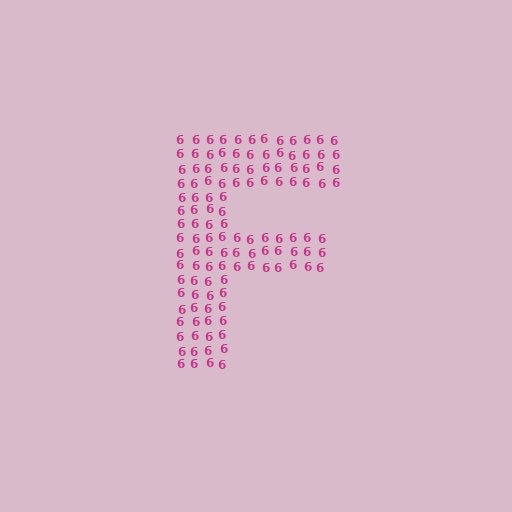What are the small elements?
The small elements are digit 6's.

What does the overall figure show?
The overall figure shows the letter F.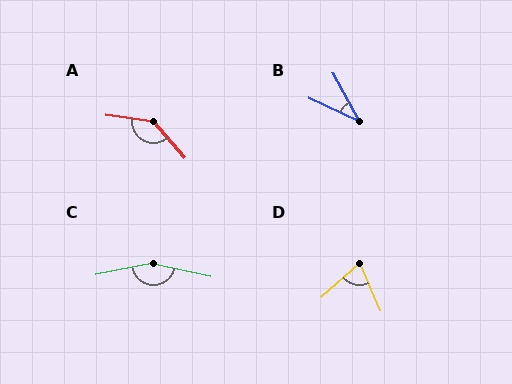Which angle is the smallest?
B, at approximately 36 degrees.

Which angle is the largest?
C, at approximately 156 degrees.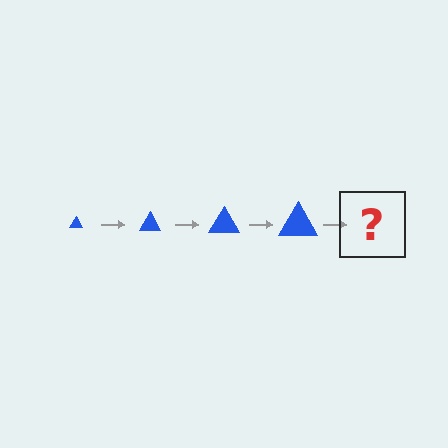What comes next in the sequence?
The next element should be a blue triangle, larger than the previous one.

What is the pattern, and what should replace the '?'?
The pattern is that the triangle gets progressively larger each step. The '?' should be a blue triangle, larger than the previous one.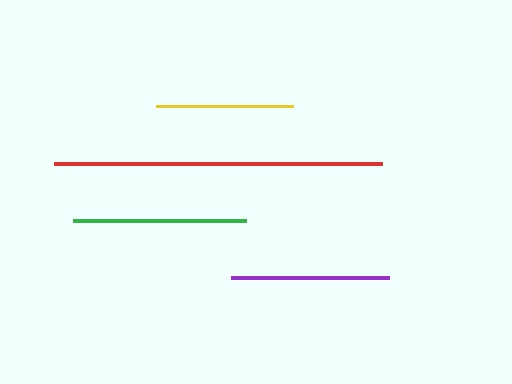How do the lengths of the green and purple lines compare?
The green and purple lines are approximately the same length.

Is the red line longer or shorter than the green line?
The red line is longer than the green line.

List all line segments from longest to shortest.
From longest to shortest: red, green, purple, yellow.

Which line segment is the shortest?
The yellow line is the shortest at approximately 138 pixels.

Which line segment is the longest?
The red line is the longest at approximately 328 pixels.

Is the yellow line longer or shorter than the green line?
The green line is longer than the yellow line.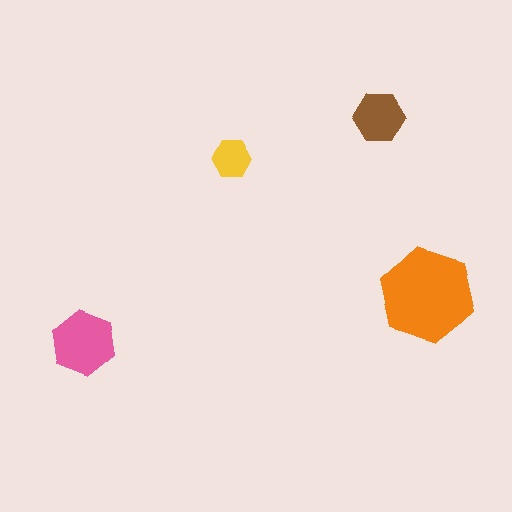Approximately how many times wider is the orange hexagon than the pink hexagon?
About 1.5 times wider.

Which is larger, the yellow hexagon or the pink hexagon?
The pink one.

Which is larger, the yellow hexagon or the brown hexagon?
The brown one.